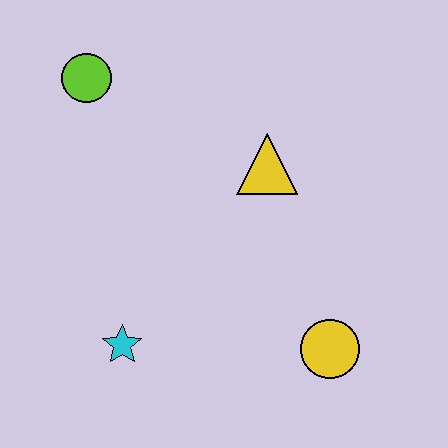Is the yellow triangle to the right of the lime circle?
Yes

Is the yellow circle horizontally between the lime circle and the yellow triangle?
No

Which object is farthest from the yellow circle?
The lime circle is farthest from the yellow circle.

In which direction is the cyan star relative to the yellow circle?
The cyan star is to the left of the yellow circle.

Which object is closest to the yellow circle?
The yellow triangle is closest to the yellow circle.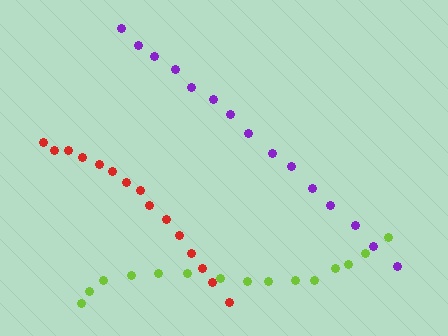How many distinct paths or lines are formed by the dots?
There are 3 distinct paths.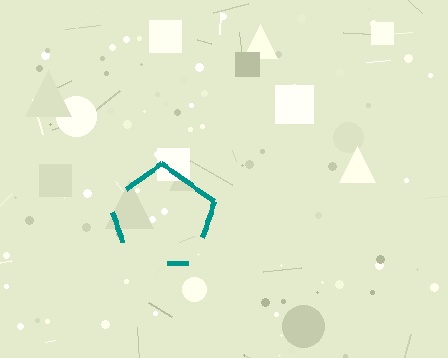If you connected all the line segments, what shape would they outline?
They would outline a pentagon.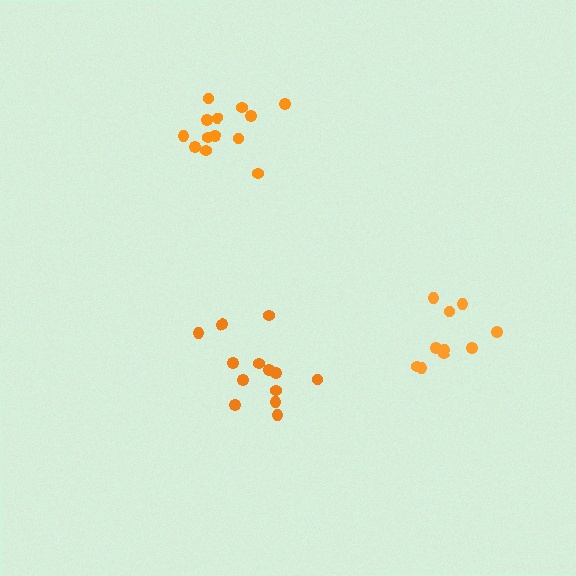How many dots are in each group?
Group 1: 13 dots, Group 2: 13 dots, Group 3: 10 dots (36 total).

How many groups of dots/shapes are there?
There are 3 groups.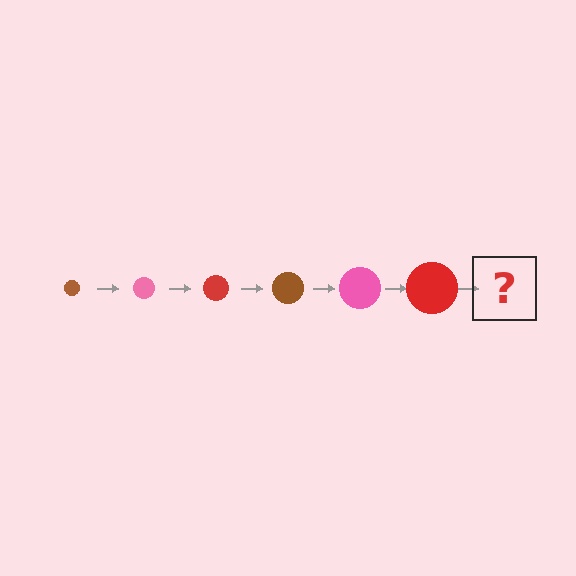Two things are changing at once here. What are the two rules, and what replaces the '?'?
The two rules are that the circle grows larger each step and the color cycles through brown, pink, and red. The '?' should be a brown circle, larger than the previous one.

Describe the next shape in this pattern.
It should be a brown circle, larger than the previous one.